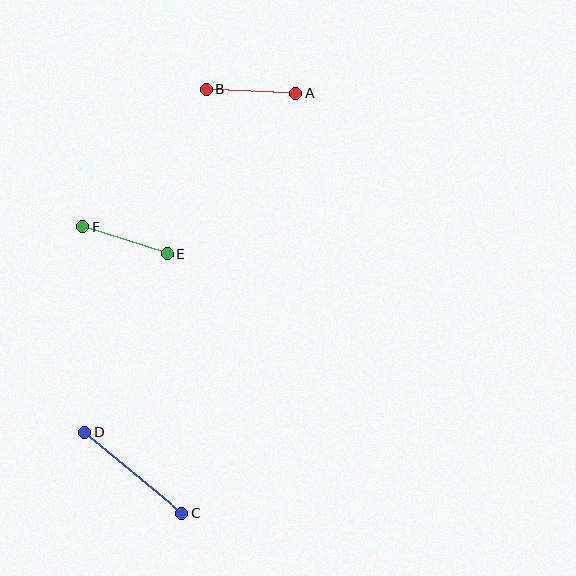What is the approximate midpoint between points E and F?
The midpoint is at approximately (125, 240) pixels.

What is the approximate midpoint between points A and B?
The midpoint is at approximately (251, 91) pixels.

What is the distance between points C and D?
The distance is approximately 126 pixels.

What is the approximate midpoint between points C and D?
The midpoint is at approximately (134, 472) pixels.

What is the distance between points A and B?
The distance is approximately 90 pixels.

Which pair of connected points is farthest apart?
Points C and D are farthest apart.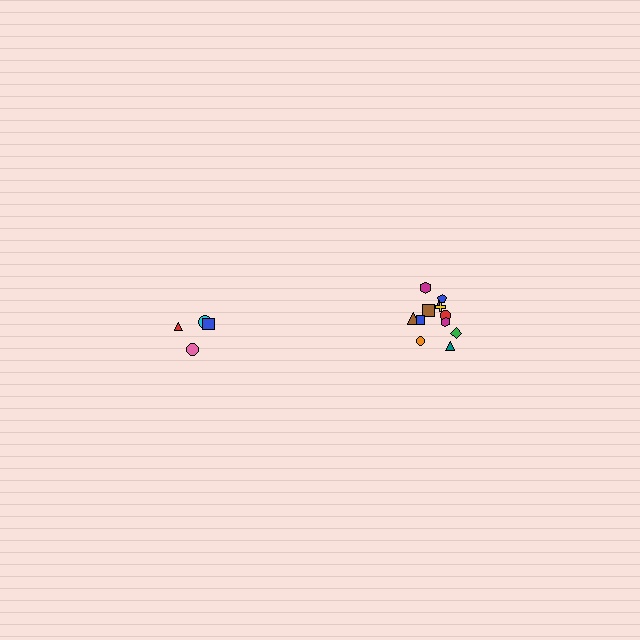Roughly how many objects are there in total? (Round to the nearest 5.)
Roughly 15 objects in total.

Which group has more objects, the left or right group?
The right group.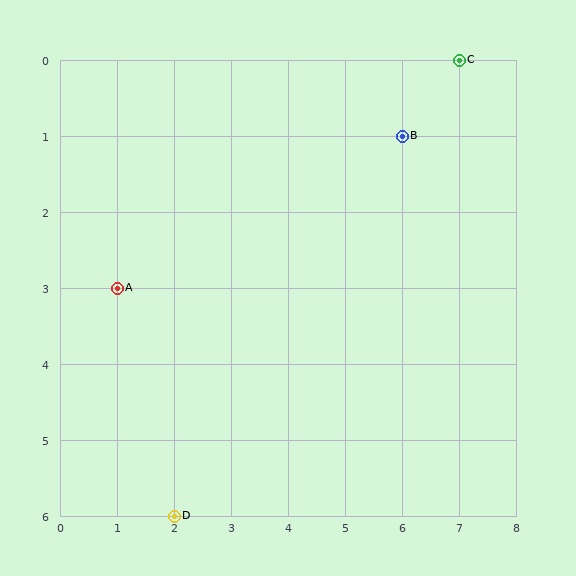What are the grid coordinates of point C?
Point C is at grid coordinates (7, 0).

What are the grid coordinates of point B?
Point B is at grid coordinates (6, 1).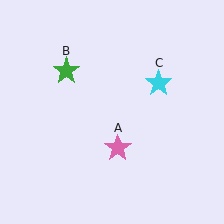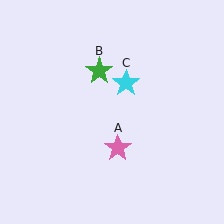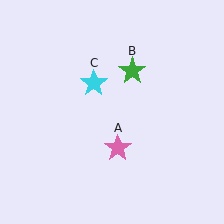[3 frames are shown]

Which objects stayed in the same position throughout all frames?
Pink star (object A) remained stationary.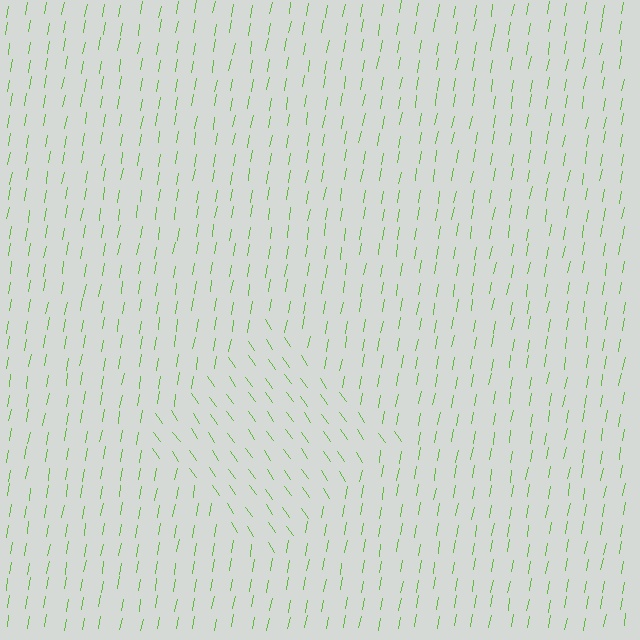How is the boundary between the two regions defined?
The boundary is defined purely by a change in line orientation (approximately 45 degrees difference). All lines are the same color and thickness.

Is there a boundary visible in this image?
Yes, there is a texture boundary formed by a change in line orientation.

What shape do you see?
I see a diamond.